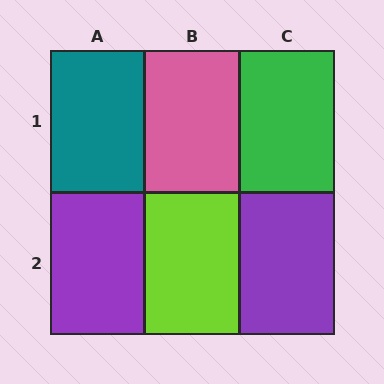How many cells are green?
1 cell is green.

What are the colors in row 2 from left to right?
Purple, lime, purple.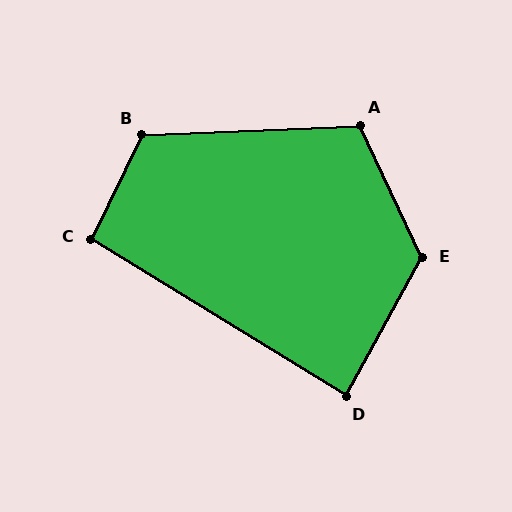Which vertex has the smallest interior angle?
D, at approximately 87 degrees.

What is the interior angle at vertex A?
Approximately 113 degrees (obtuse).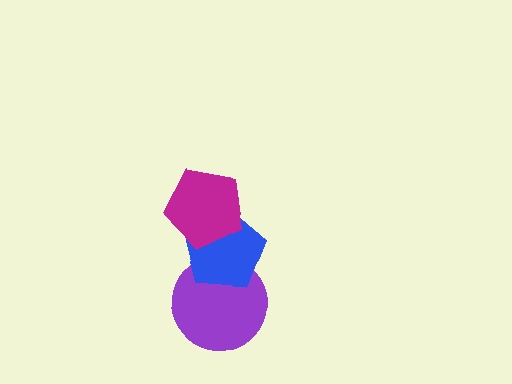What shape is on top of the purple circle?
The blue pentagon is on top of the purple circle.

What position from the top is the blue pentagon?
The blue pentagon is 2nd from the top.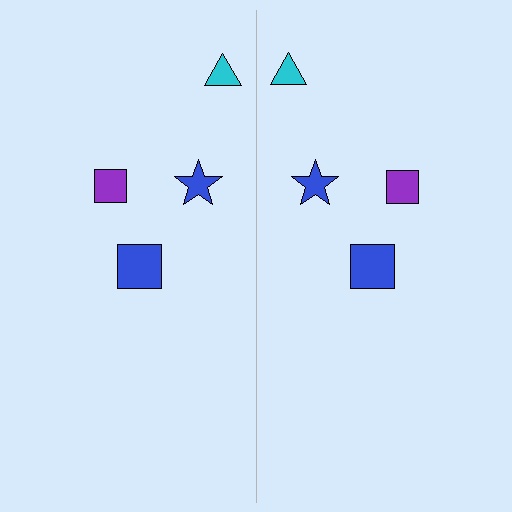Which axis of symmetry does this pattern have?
The pattern has a vertical axis of symmetry running through the center of the image.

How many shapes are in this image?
There are 8 shapes in this image.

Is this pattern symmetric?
Yes, this pattern has bilateral (reflection) symmetry.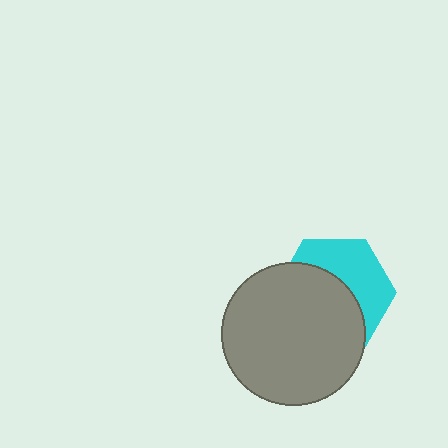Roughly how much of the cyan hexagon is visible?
A small part of it is visible (roughly 43%).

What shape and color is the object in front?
The object in front is a gray circle.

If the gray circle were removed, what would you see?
You would see the complete cyan hexagon.